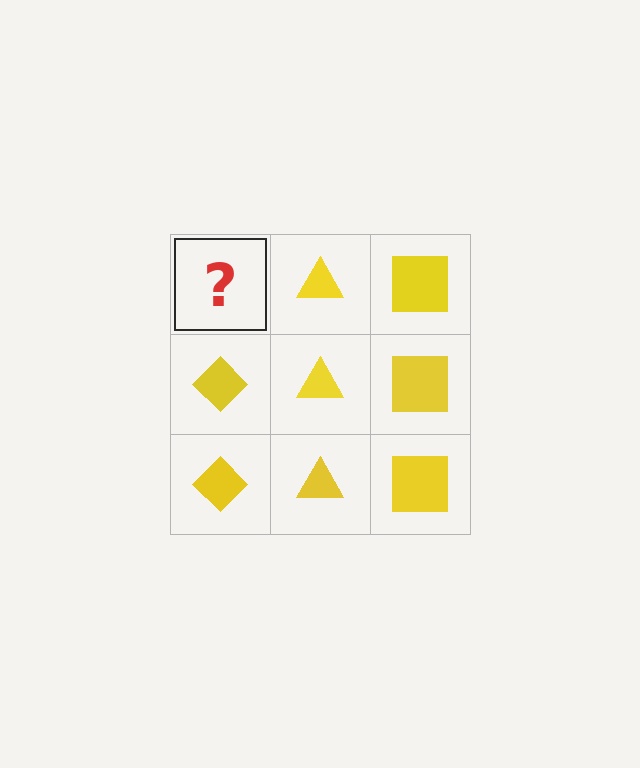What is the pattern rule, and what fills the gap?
The rule is that each column has a consistent shape. The gap should be filled with a yellow diamond.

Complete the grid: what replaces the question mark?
The question mark should be replaced with a yellow diamond.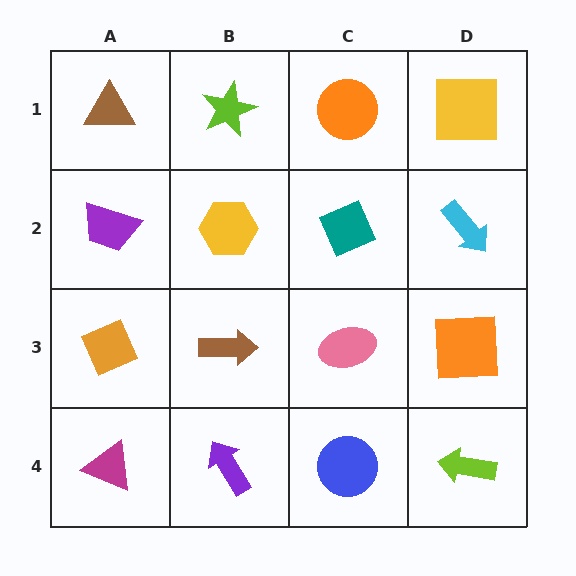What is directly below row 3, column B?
A purple arrow.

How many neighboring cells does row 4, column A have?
2.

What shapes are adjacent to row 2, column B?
A lime star (row 1, column B), a brown arrow (row 3, column B), a purple trapezoid (row 2, column A), a teal diamond (row 2, column C).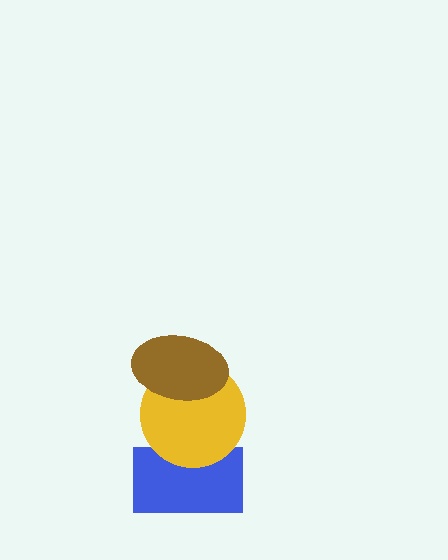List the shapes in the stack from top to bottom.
From top to bottom: the brown ellipse, the yellow circle, the blue rectangle.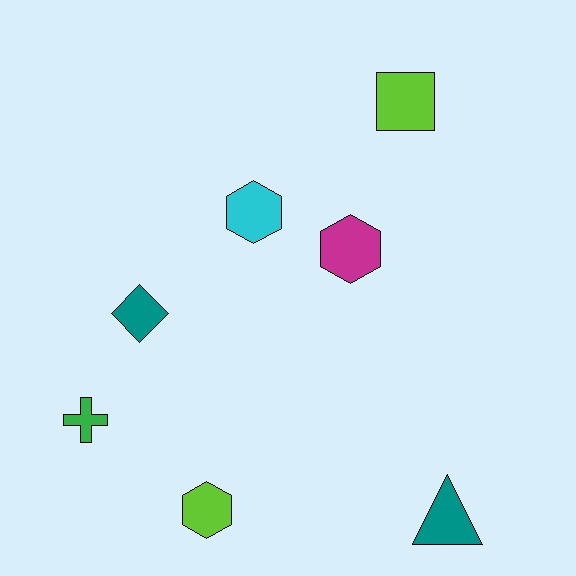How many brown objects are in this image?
There are no brown objects.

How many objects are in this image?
There are 7 objects.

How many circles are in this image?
There are no circles.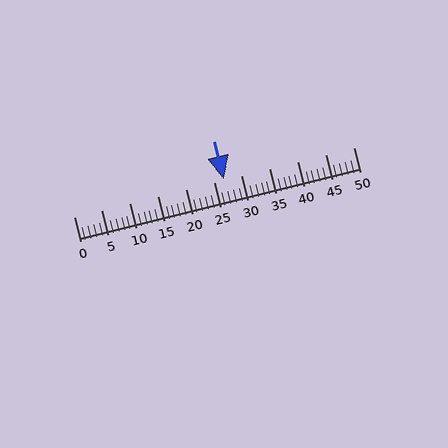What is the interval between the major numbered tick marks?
The major tick marks are spaced 5 units apart.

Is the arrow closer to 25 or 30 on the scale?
The arrow is closer to 25.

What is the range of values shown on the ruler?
The ruler shows values from 0 to 50.